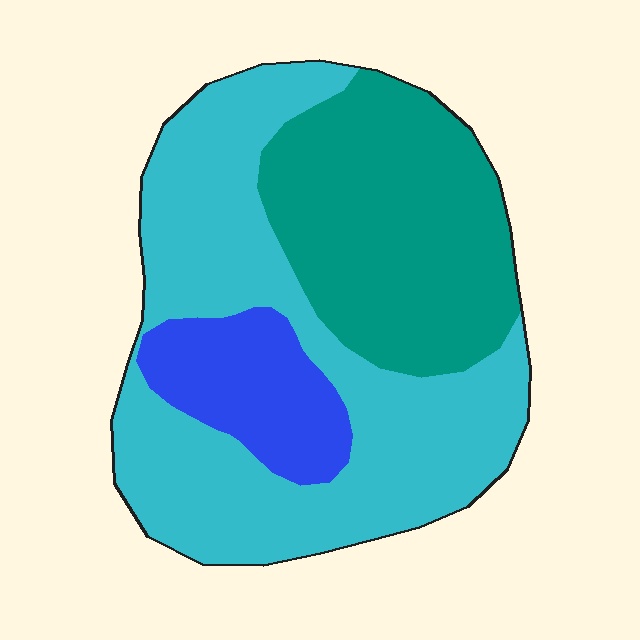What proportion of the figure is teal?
Teal covers roughly 35% of the figure.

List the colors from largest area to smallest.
From largest to smallest: cyan, teal, blue.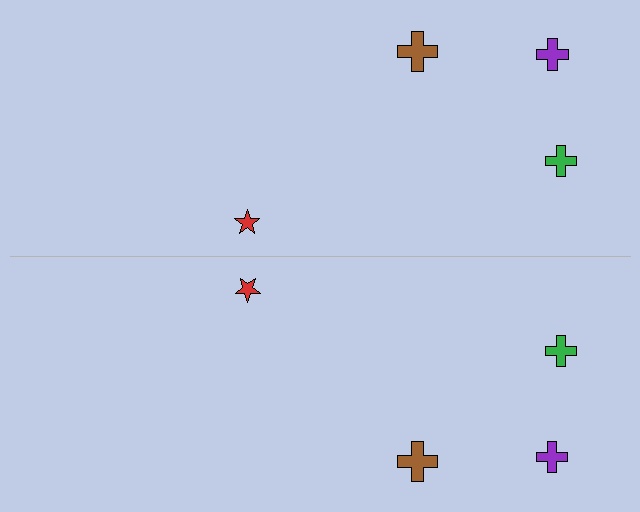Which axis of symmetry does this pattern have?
The pattern has a horizontal axis of symmetry running through the center of the image.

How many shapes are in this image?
There are 8 shapes in this image.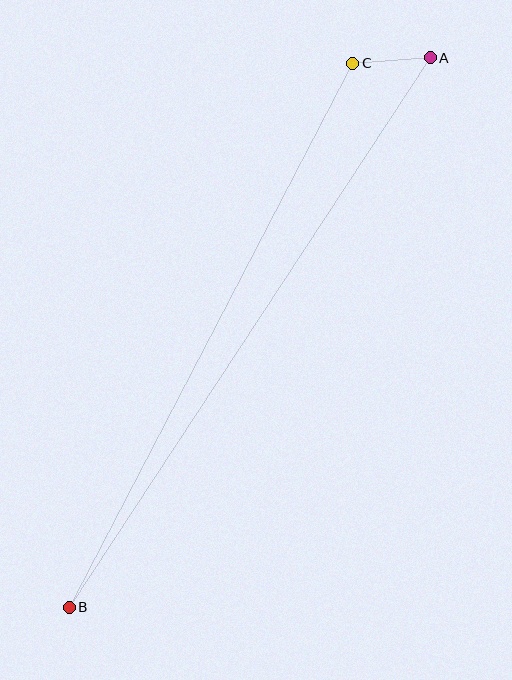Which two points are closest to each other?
Points A and C are closest to each other.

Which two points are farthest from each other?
Points A and B are farthest from each other.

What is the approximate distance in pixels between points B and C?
The distance between B and C is approximately 613 pixels.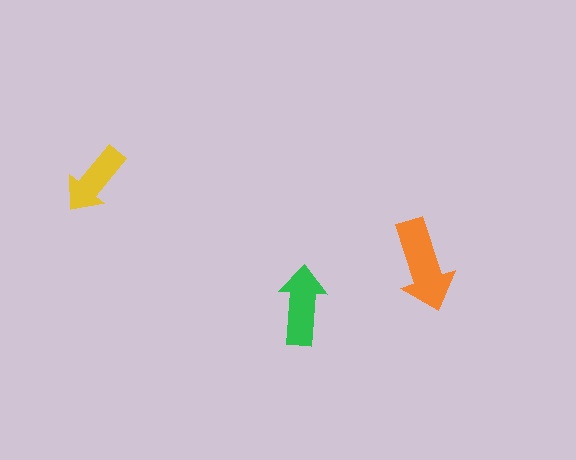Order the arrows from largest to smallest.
the orange one, the green one, the yellow one.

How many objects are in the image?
There are 3 objects in the image.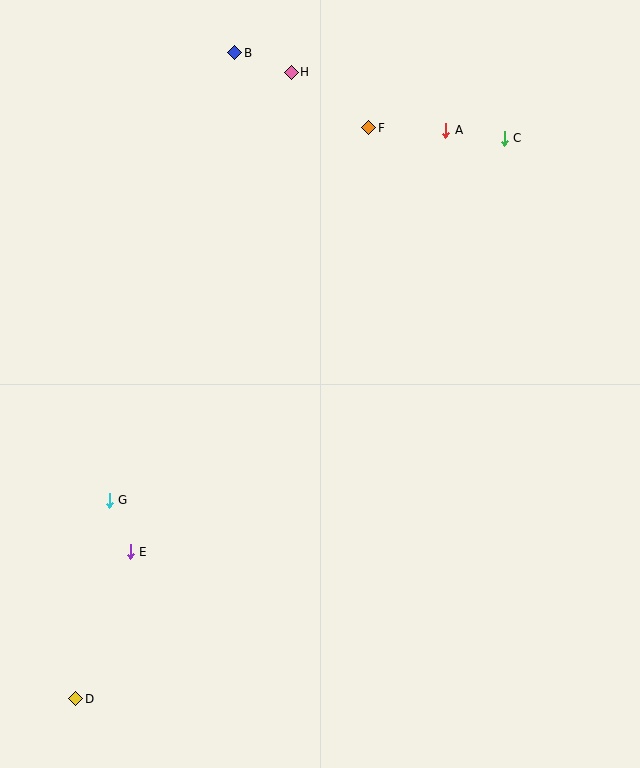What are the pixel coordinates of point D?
Point D is at (76, 699).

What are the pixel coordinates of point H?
Point H is at (291, 72).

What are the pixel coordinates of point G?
Point G is at (109, 500).